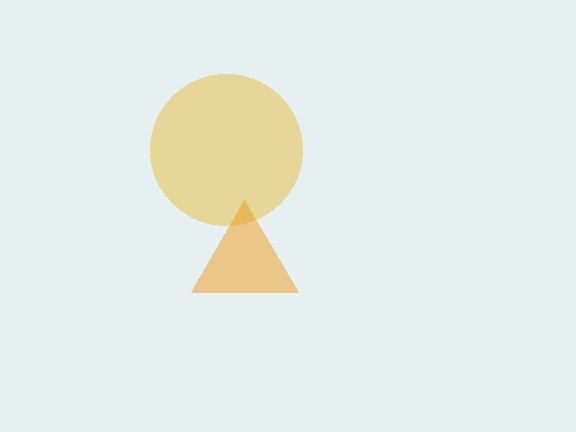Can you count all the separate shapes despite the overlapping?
Yes, there are 2 separate shapes.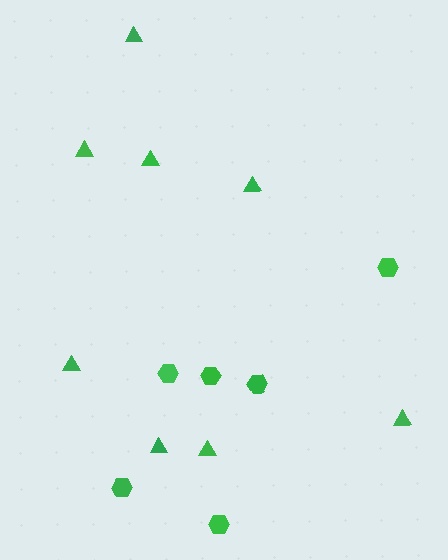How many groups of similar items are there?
There are 2 groups: one group of hexagons (6) and one group of triangles (8).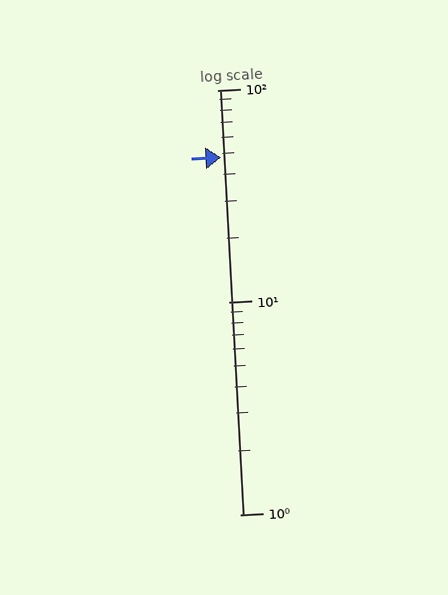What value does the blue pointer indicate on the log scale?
The pointer indicates approximately 48.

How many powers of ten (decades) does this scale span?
The scale spans 2 decades, from 1 to 100.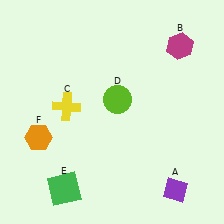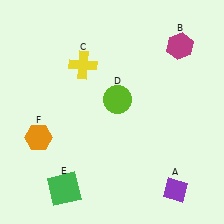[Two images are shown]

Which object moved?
The yellow cross (C) moved up.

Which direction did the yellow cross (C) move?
The yellow cross (C) moved up.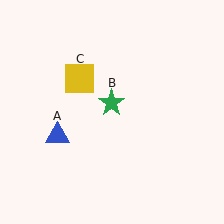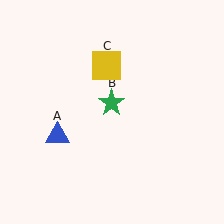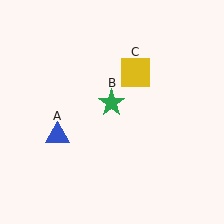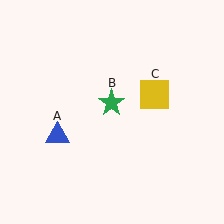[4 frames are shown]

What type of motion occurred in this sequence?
The yellow square (object C) rotated clockwise around the center of the scene.